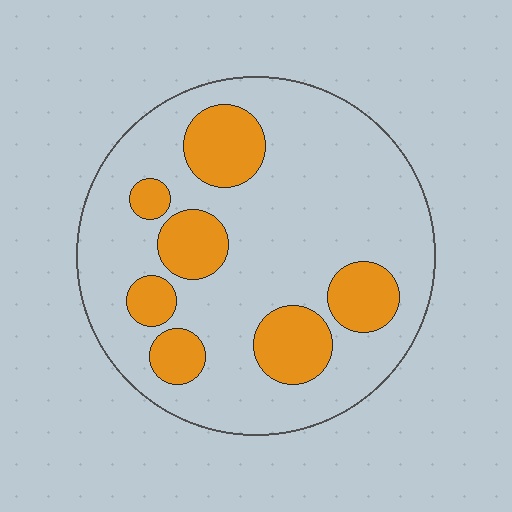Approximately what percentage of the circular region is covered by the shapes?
Approximately 25%.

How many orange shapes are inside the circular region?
7.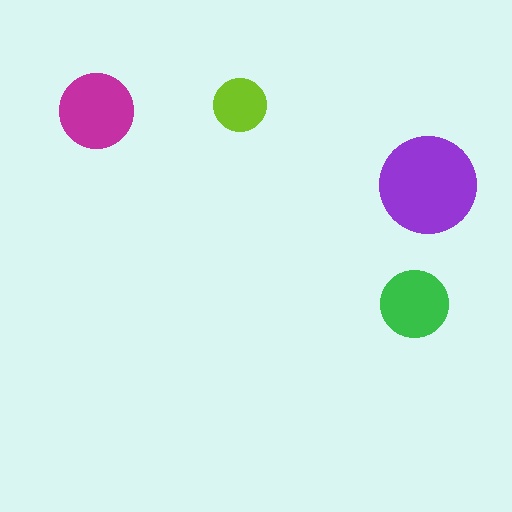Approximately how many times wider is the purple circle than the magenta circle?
About 1.5 times wider.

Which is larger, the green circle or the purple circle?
The purple one.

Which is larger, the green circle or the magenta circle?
The magenta one.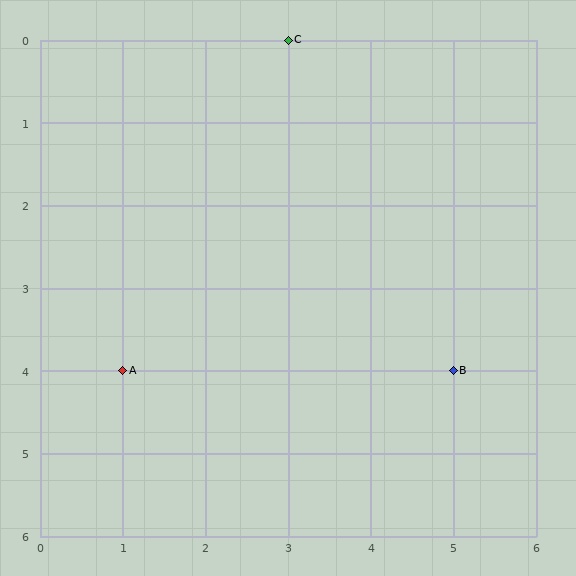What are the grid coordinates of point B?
Point B is at grid coordinates (5, 4).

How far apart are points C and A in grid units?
Points C and A are 2 columns and 4 rows apart (about 4.5 grid units diagonally).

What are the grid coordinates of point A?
Point A is at grid coordinates (1, 4).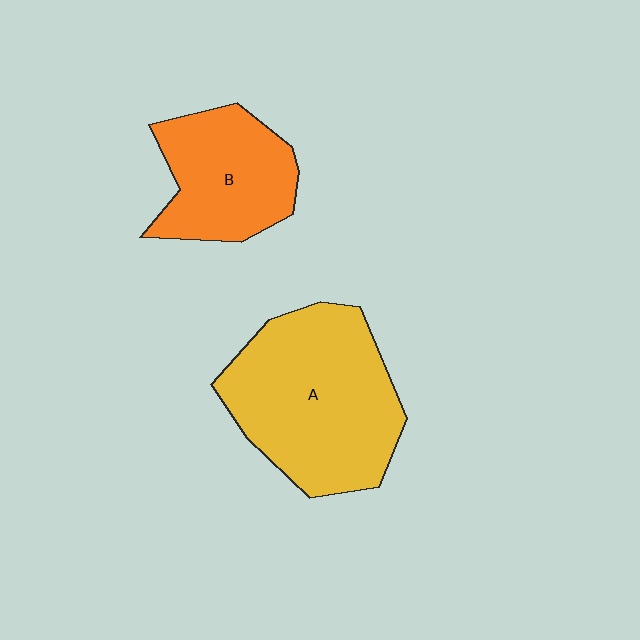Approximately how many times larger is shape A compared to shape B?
Approximately 1.6 times.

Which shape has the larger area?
Shape A (yellow).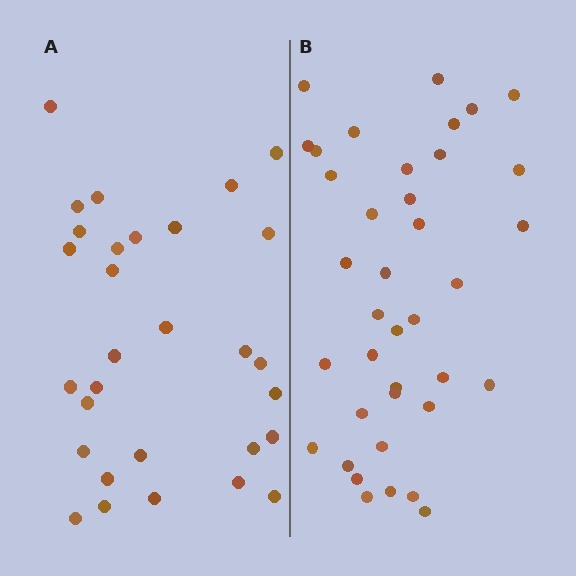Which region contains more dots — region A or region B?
Region B (the right region) has more dots.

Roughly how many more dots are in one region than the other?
Region B has roughly 8 or so more dots than region A.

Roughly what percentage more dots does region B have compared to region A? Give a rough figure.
About 25% more.